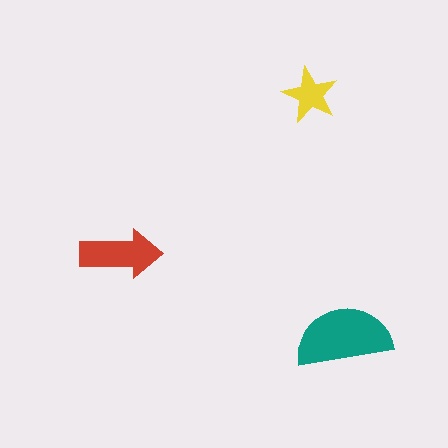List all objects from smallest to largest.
The yellow star, the red arrow, the teal semicircle.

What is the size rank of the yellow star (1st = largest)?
3rd.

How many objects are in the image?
There are 3 objects in the image.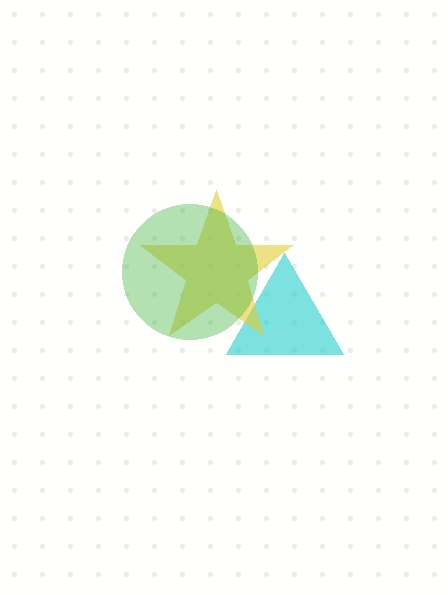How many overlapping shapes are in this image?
There are 3 overlapping shapes in the image.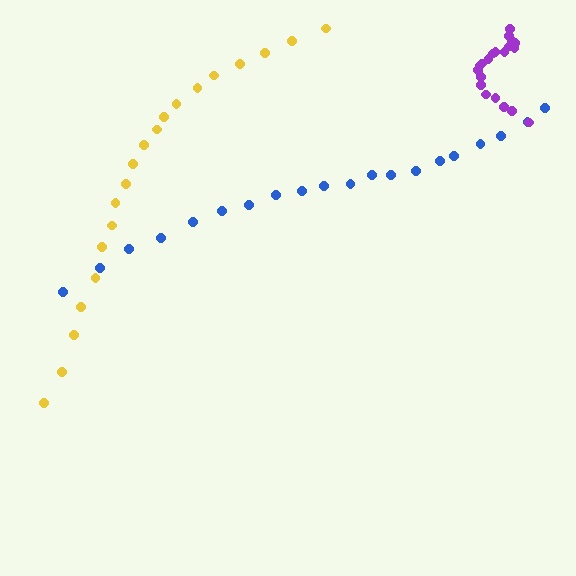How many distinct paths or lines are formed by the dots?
There are 3 distinct paths.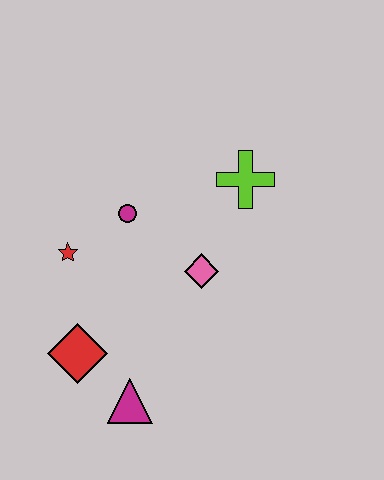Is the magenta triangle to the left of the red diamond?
No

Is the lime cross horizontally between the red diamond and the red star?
No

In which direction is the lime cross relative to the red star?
The lime cross is to the right of the red star.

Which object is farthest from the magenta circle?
The magenta triangle is farthest from the magenta circle.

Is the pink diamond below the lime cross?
Yes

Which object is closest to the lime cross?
The pink diamond is closest to the lime cross.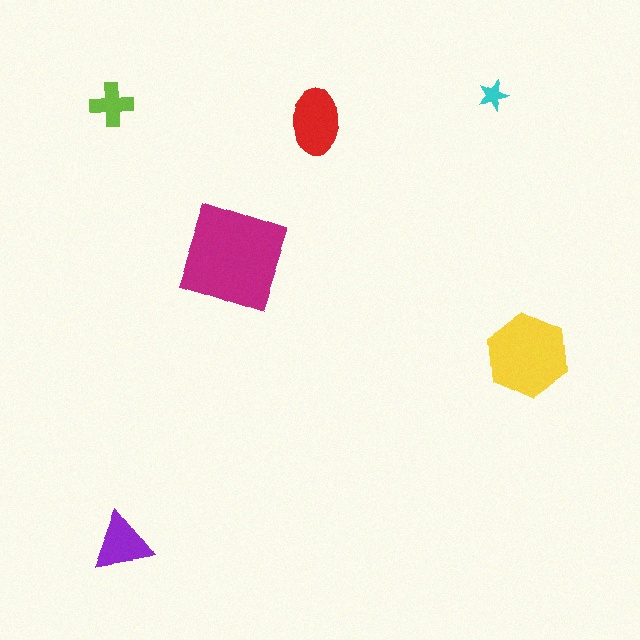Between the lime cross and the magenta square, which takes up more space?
The magenta square.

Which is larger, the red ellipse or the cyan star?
The red ellipse.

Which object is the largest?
The magenta square.